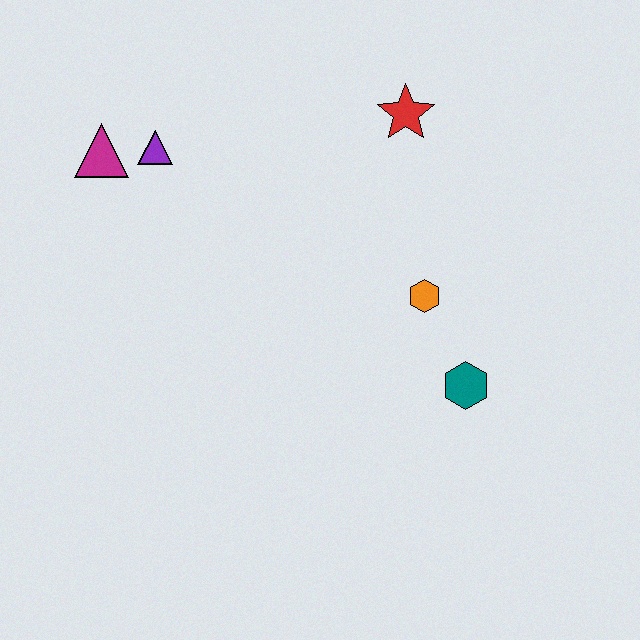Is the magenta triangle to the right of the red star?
No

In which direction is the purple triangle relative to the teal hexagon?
The purple triangle is to the left of the teal hexagon.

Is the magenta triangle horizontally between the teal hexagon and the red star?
No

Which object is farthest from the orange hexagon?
The magenta triangle is farthest from the orange hexagon.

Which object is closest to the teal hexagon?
The orange hexagon is closest to the teal hexagon.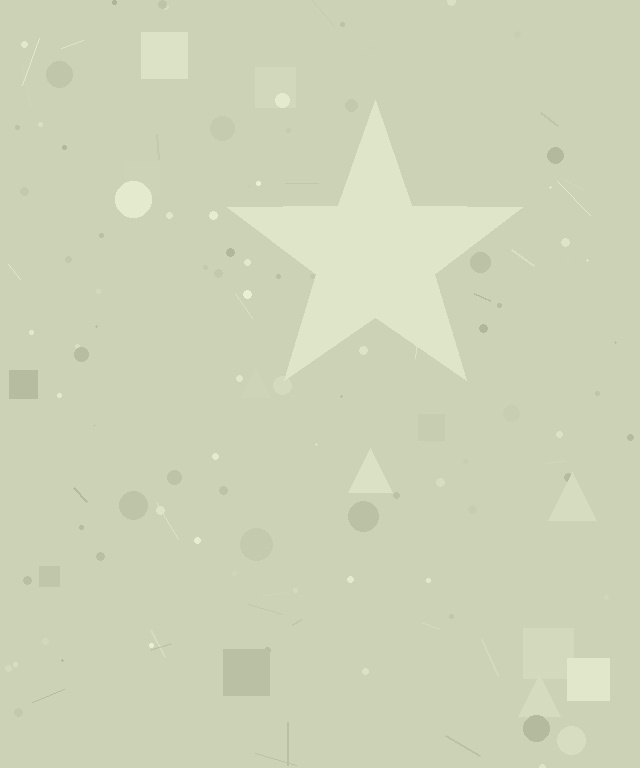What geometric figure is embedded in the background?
A star is embedded in the background.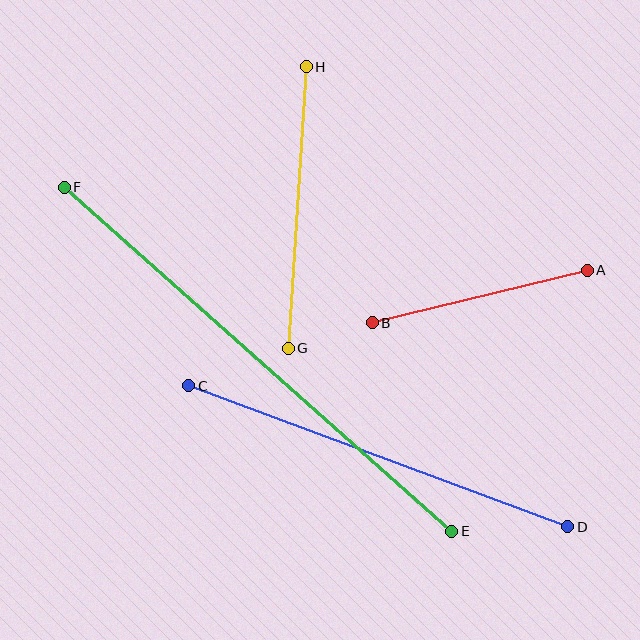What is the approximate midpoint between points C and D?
The midpoint is at approximately (378, 456) pixels.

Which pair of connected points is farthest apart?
Points E and F are farthest apart.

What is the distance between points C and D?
The distance is approximately 405 pixels.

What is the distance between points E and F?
The distance is approximately 518 pixels.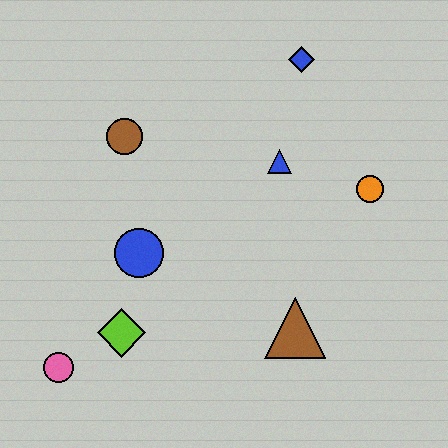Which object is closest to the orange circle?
The blue triangle is closest to the orange circle.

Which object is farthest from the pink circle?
The blue diamond is farthest from the pink circle.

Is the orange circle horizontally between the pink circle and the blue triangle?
No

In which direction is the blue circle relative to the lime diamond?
The blue circle is above the lime diamond.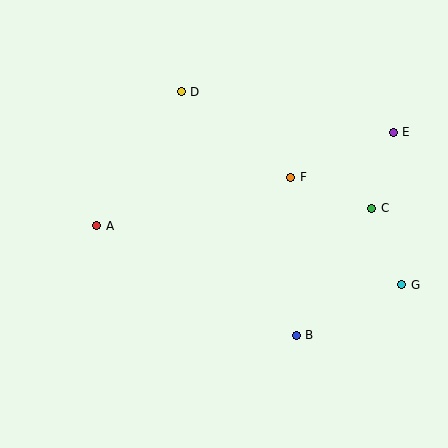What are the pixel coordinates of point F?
Point F is at (291, 177).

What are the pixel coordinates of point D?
Point D is at (181, 92).